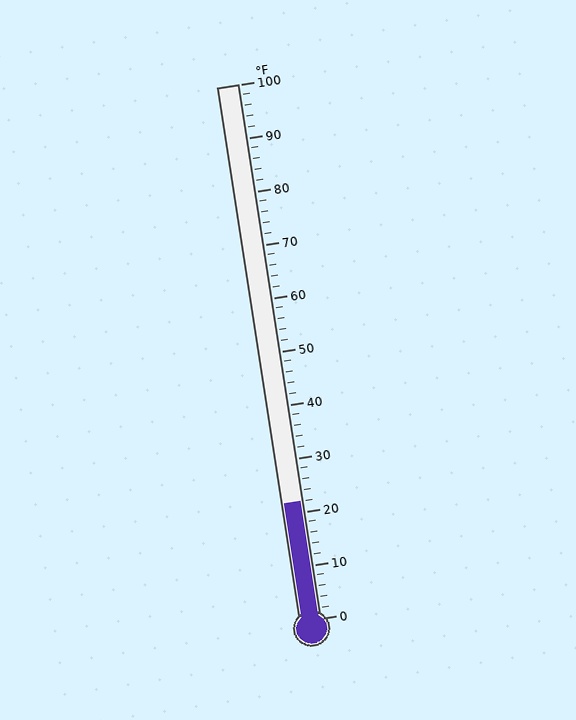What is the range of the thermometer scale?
The thermometer scale ranges from 0°F to 100°F.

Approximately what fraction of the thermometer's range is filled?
The thermometer is filled to approximately 20% of its range.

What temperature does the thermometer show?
The thermometer shows approximately 22°F.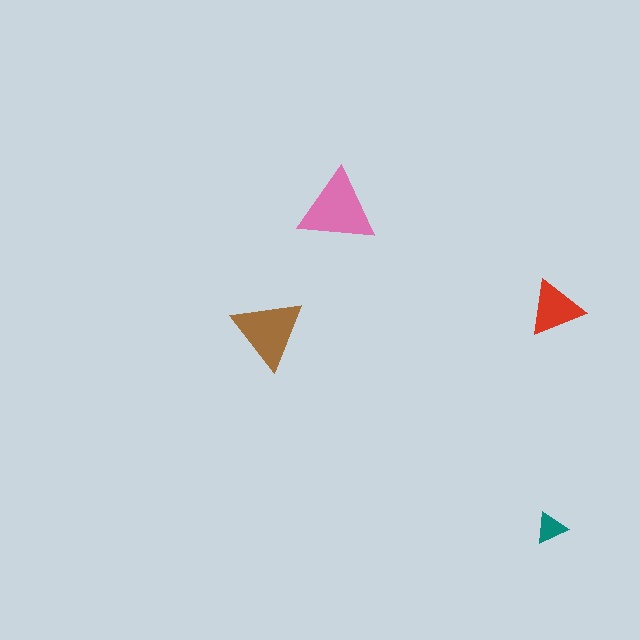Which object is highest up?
The pink triangle is topmost.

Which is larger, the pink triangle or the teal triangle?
The pink one.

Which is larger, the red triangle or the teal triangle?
The red one.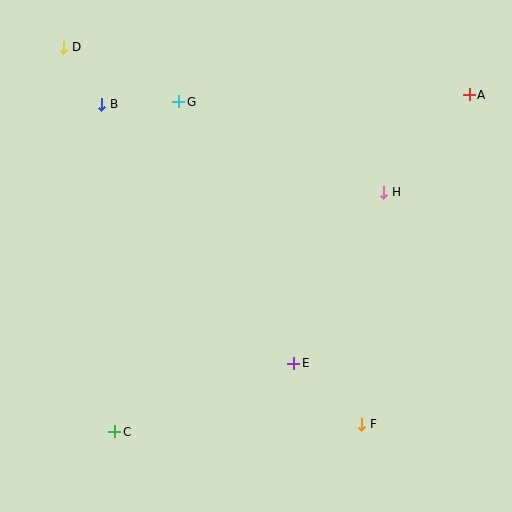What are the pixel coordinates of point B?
Point B is at (102, 104).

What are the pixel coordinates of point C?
Point C is at (115, 432).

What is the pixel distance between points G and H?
The distance between G and H is 224 pixels.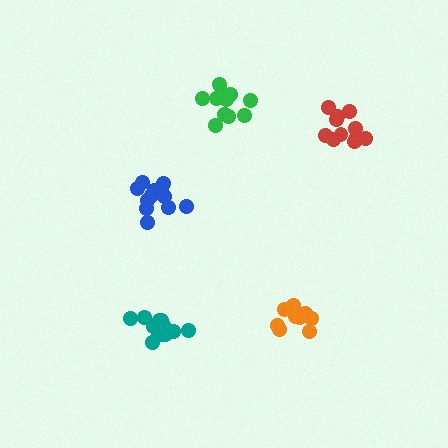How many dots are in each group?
Group 1: 13 dots, Group 2: 11 dots, Group 3: 12 dots, Group 4: 9 dots, Group 5: 12 dots (57 total).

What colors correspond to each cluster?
The clusters are colored: teal, red, blue, orange, green.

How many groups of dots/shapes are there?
There are 5 groups.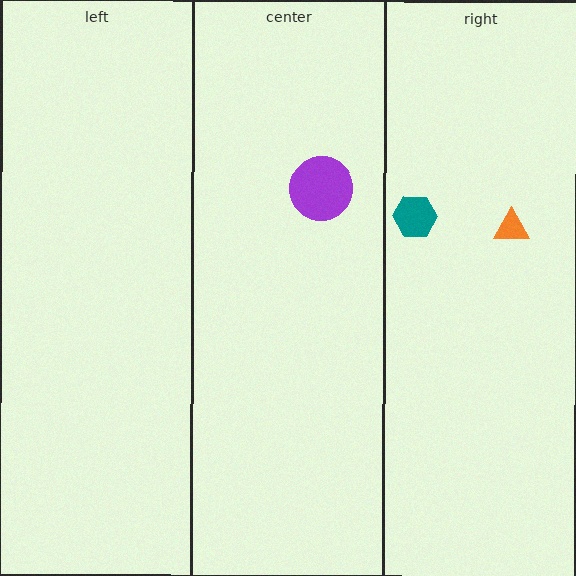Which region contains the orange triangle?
The right region.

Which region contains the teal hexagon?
The right region.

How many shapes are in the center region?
1.